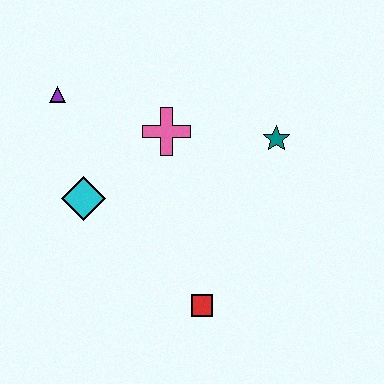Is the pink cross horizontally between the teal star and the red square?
No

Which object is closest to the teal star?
The pink cross is closest to the teal star.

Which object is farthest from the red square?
The purple triangle is farthest from the red square.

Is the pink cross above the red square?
Yes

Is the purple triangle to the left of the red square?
Yes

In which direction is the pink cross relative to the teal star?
The pink cross is to the left of the teal star.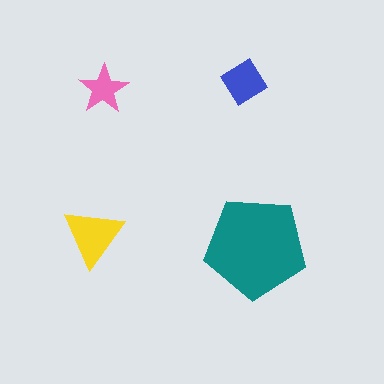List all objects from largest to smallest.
The teal pentagon, the yellow triangle, the blue diamond, the pink star.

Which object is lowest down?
The teal pentagon is bottommost.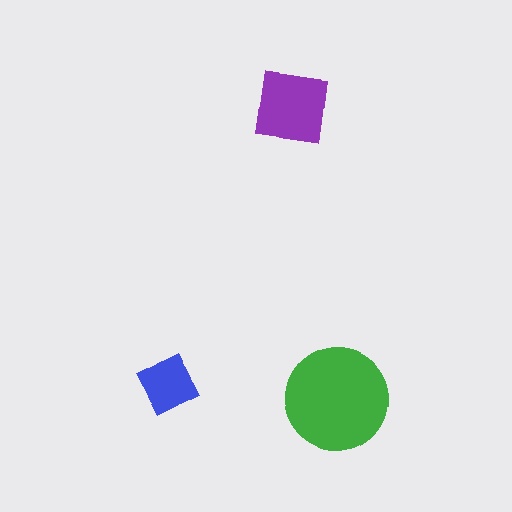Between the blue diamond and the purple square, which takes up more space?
The purple square.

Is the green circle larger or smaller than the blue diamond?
Larger.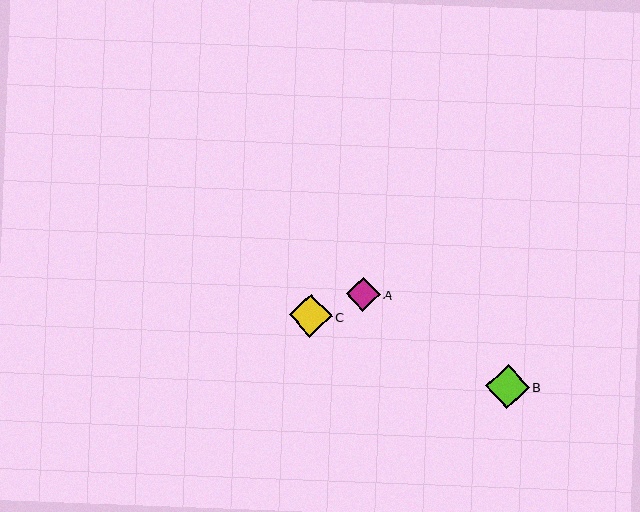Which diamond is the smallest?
Diamond A is the smallest with a size of approximately 34 pixels.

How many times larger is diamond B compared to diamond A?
Diamond B is approximately 1.3 times the size of diamond A.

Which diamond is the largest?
Diamond B is the largest with a size of approximately 44 pixels.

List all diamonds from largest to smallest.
From largest to smallest: B, C, A.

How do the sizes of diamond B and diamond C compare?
Diamond B and diamond C are approximately the same size.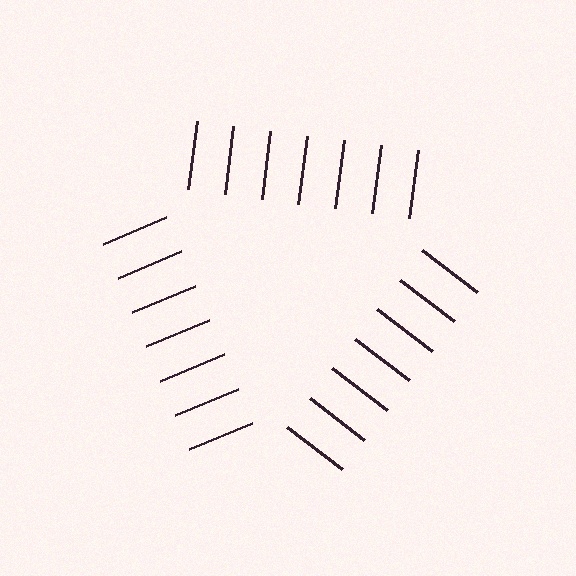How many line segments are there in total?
21 — 7 along each of the 3 edges.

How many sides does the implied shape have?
3 sides — the line-ends trace a triangle.